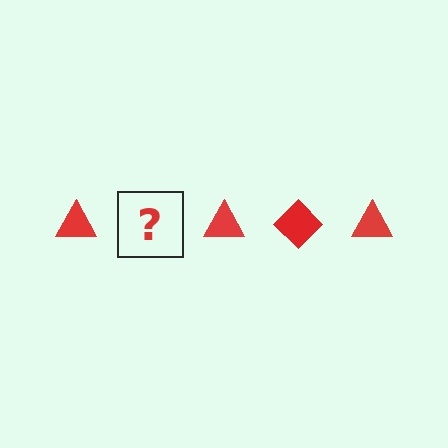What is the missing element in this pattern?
The missing element is a red diamond.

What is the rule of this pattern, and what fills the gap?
The rule is that the pattern cycles through triangle, diamond shapes in red. The gap should be filled with a red diamond.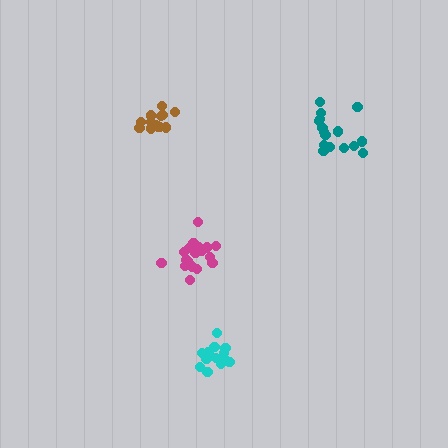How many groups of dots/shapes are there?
There are 4 groups.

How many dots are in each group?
Group 1: 19 dots, Group 2: 14 dots, Group 3: 15 dots, Group 4: 18 dots (66 total).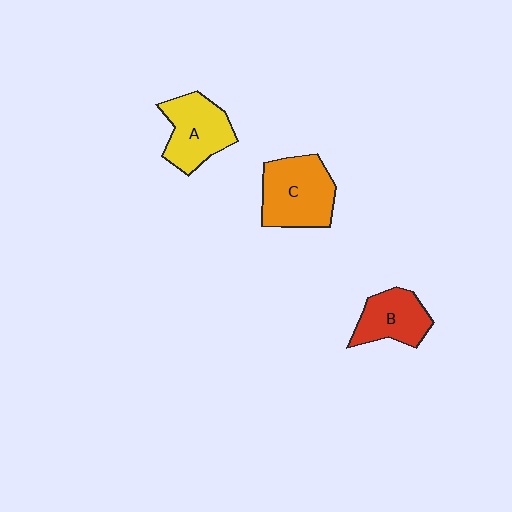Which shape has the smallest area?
Shape B (red).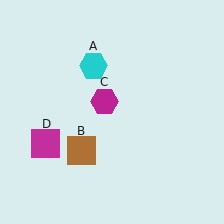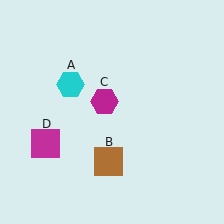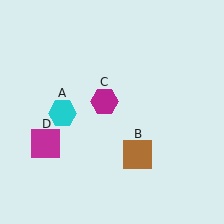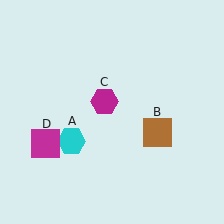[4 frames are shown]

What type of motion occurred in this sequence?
The cyan hexagon (object A), brown square (object B) rotated counterclockwise around the center of the scene.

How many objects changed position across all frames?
2 objects changed position: cyan hexagon (object A), brown square (object B).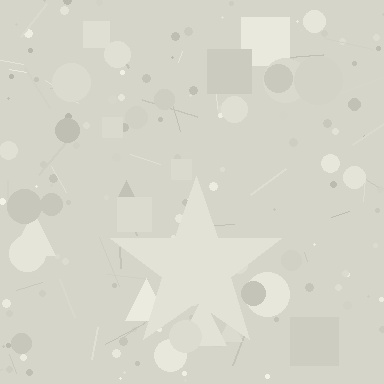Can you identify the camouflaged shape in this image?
The camouflaged shape is a star.